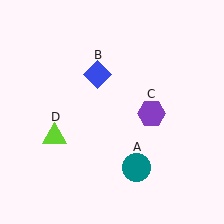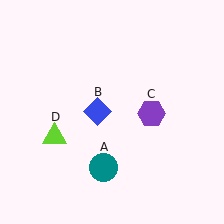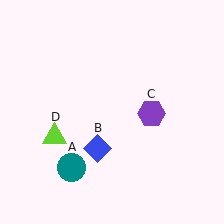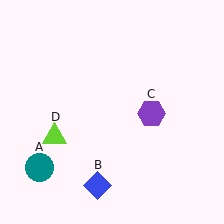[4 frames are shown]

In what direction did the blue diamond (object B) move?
The blue diamond (object B) moved down.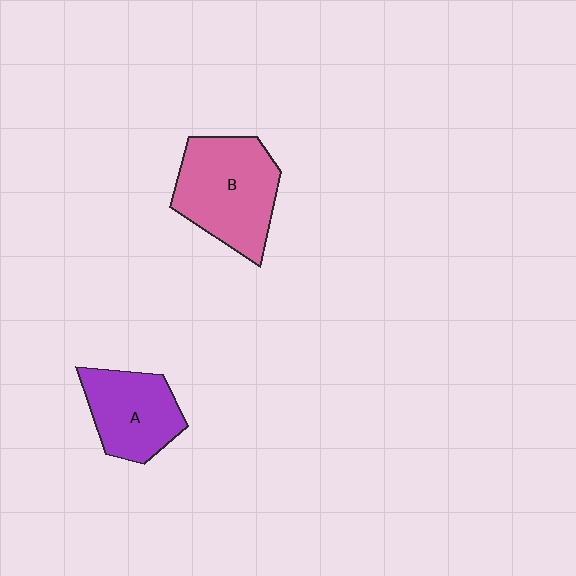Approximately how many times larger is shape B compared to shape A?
Approximately 1.4 times.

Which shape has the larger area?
Shape B (pink).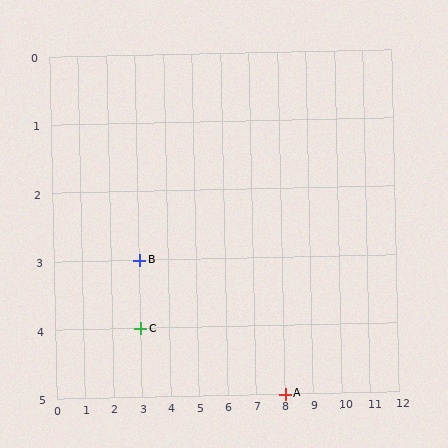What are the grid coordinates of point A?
Point A is at grid coordinates (8, 5).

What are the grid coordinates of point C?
Point C is at grid coordinates (3, 4).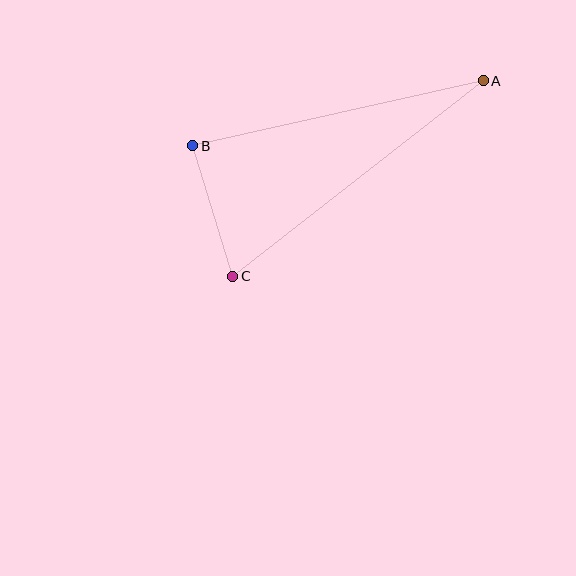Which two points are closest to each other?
Points B and C are closest to each other.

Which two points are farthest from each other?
Points A and C are farthest from each other.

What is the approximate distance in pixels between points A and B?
The distance between A and B is approximately 298 pixels.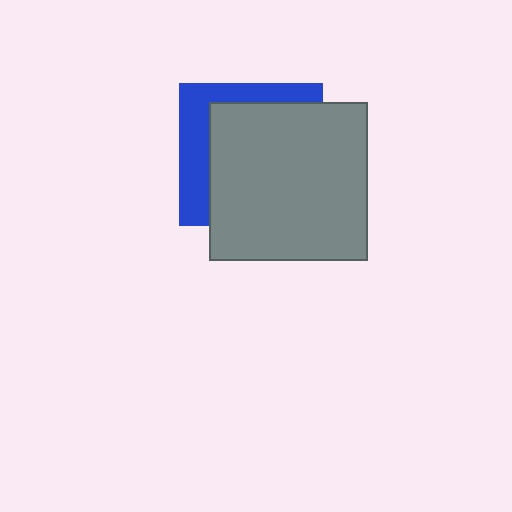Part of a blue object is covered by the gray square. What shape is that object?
It is a square.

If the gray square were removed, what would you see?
You would see the complete blue square.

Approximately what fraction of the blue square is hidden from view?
Roughly 69% of the blue square is hidden behind the gray square.